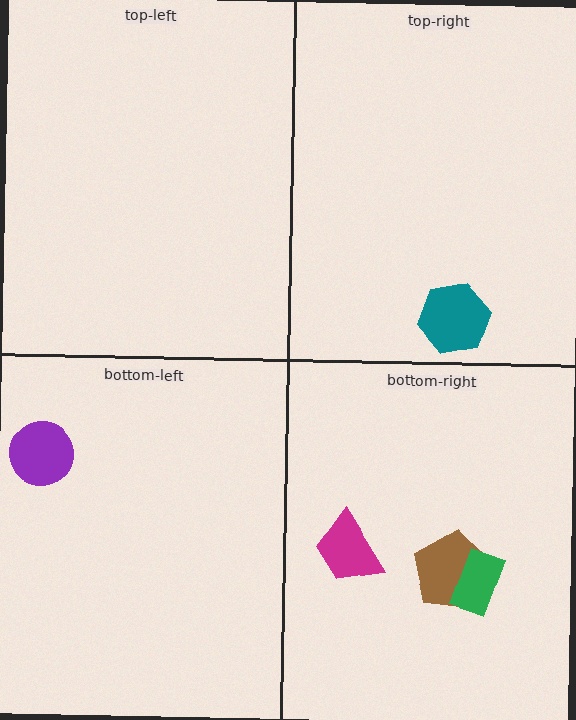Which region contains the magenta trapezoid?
The bottom-right region.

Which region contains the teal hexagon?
The top-right region.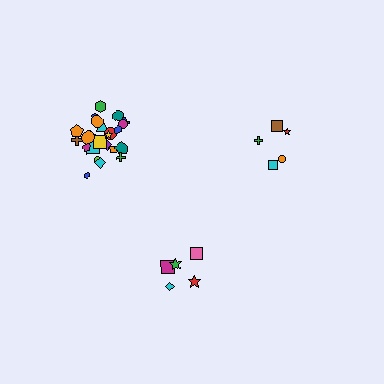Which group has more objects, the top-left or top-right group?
The top-left group.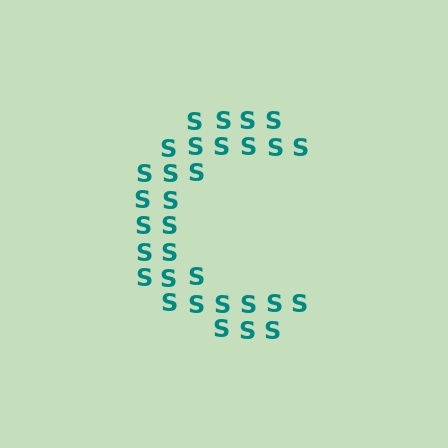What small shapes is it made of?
It is made of small letter S's.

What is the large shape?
The large shape is the letter C.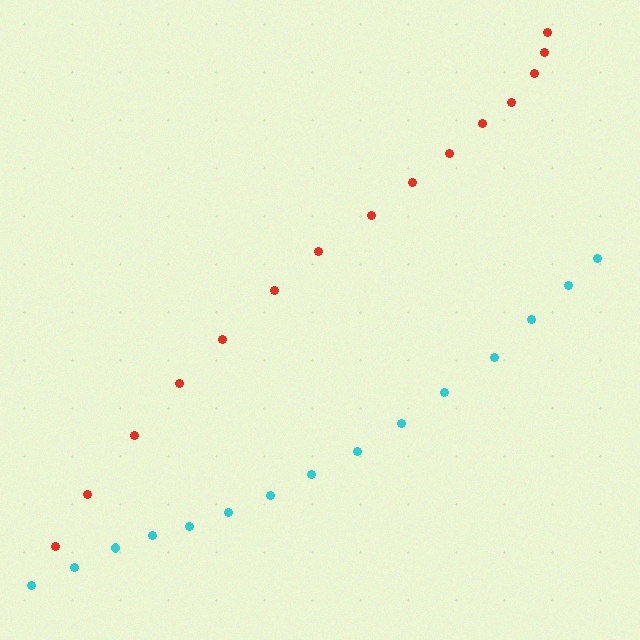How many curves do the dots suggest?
There are 2 distinct paths.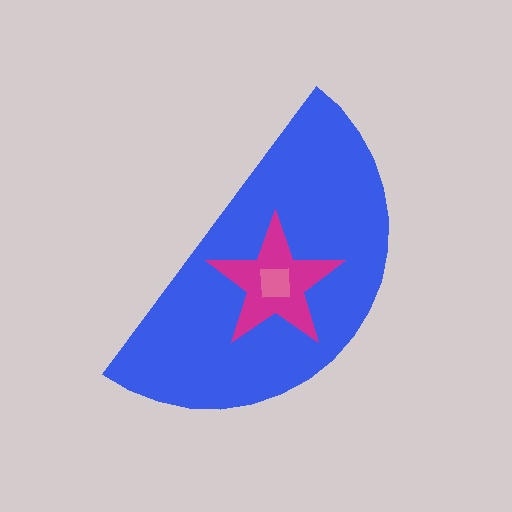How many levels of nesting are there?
3.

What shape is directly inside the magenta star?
The pink square.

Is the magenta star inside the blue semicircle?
Yes.